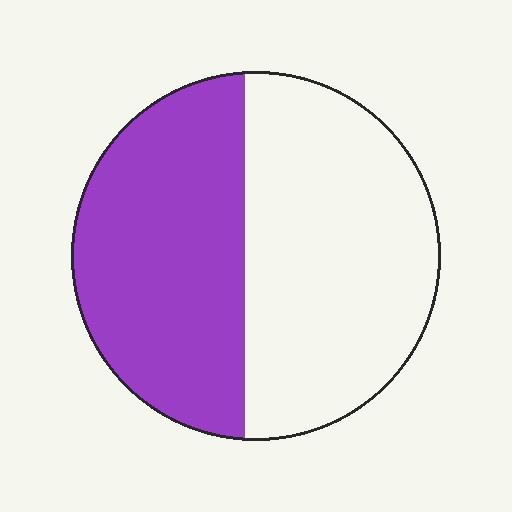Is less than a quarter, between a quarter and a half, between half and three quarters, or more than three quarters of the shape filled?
Between a quarter and a half.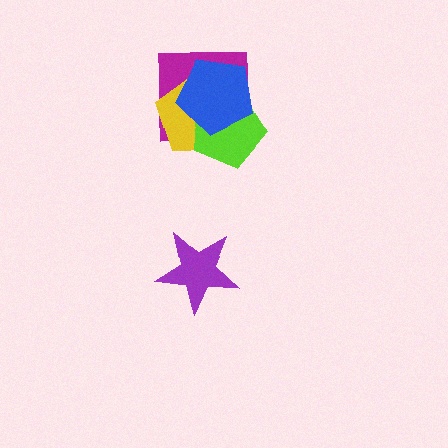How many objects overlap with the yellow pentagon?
3 objects overlap with the yellow pentagon.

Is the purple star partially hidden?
No, no other shape covers it.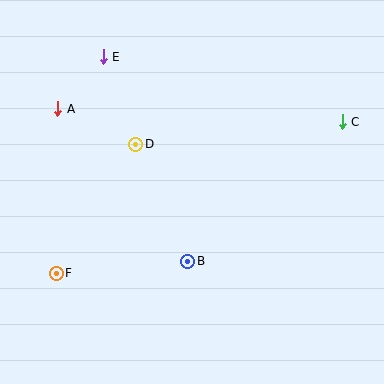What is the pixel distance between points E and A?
The distance between E and A is 69 pixels.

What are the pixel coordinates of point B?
Point B is at (188, 261).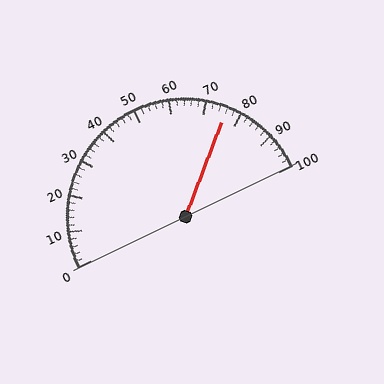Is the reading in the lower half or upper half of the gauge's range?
The reading is in the upper half of the range (0 to 100).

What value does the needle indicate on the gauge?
The needle indicates approximately 76.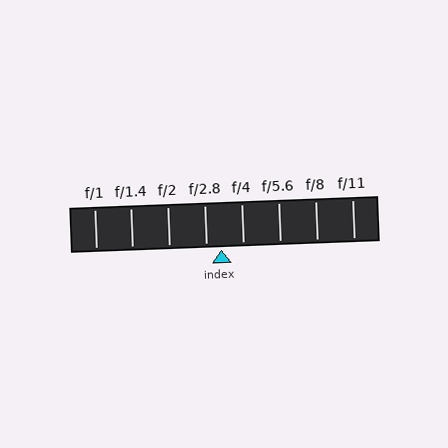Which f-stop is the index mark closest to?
The index mark is closest to f/2.8.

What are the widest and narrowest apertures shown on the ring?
The widest aperture shown is f/1 and the narrowest is f/11.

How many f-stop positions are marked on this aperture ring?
There are 8 f-stop positions marked.